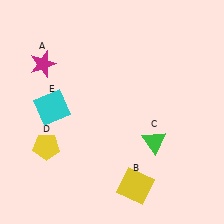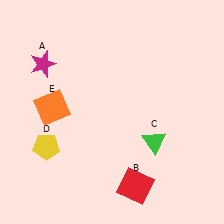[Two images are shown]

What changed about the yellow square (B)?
In Image 1, B is yellow. In Image 2, it changed to red.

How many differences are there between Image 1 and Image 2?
There are 2 differences between the two images.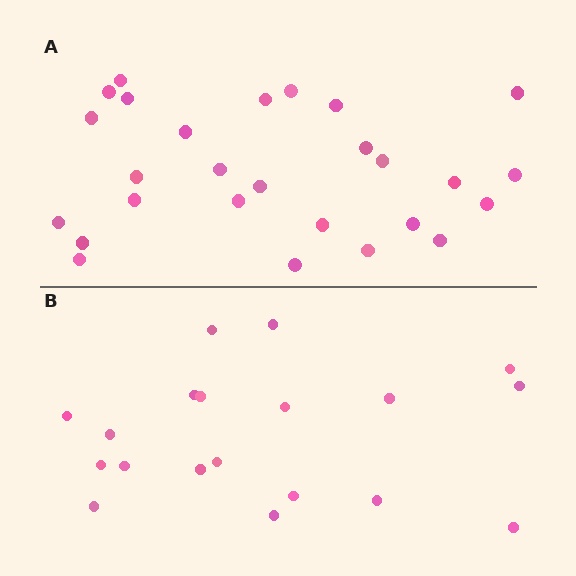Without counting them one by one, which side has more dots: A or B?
Region A (the top region) has more dots.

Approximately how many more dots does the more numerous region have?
Region A has roughly 8 or so more dots than region B.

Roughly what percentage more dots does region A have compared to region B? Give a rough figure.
About 40% more.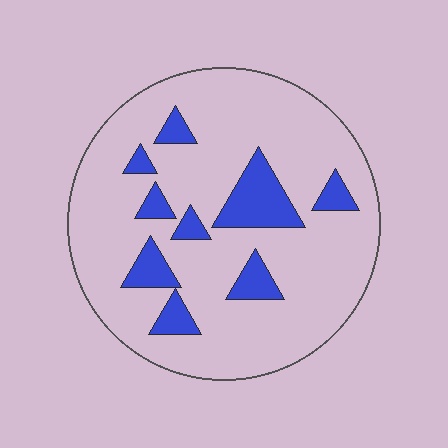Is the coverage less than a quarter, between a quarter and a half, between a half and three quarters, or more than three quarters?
Less than a quarter.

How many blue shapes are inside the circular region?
9.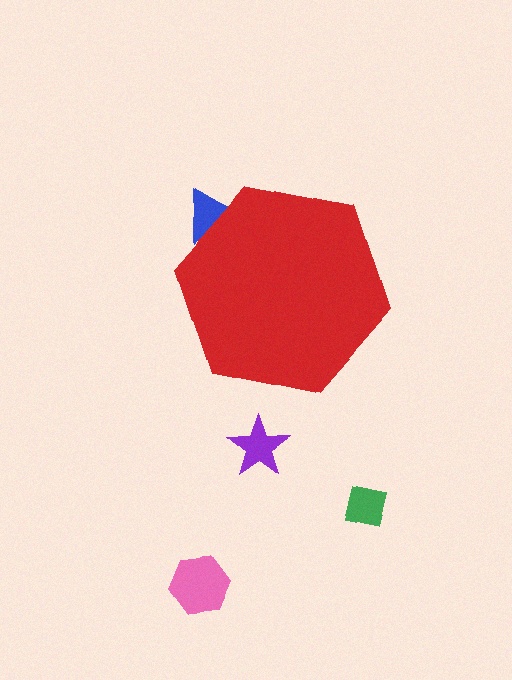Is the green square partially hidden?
No, the green square is fully visible.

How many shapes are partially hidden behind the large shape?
1 shape is partially hidden.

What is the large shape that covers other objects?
A red hexagon.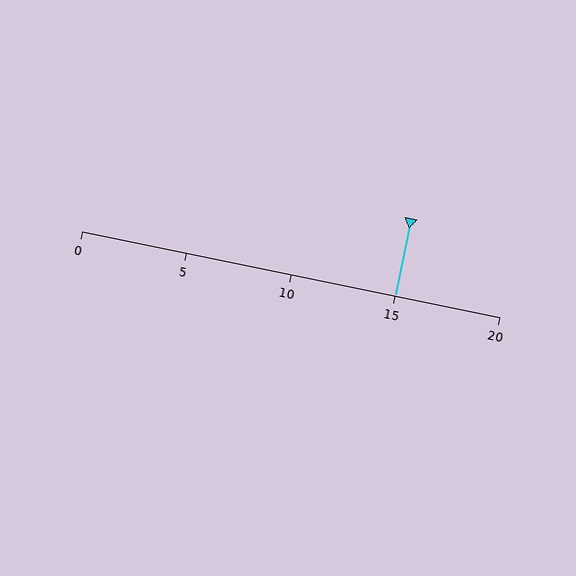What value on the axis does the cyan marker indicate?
The marker indicates approximately 15.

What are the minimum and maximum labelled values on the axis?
The axis runs from 0 to 20.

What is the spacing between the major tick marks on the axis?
The major ticks are spaced 5 apart.